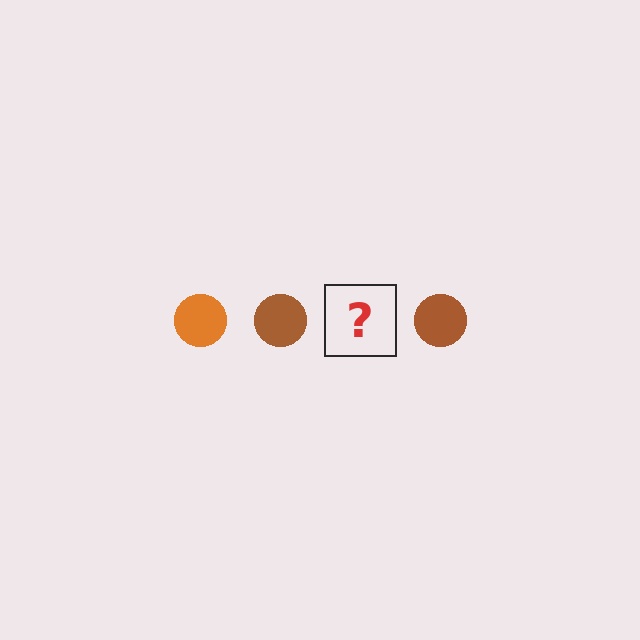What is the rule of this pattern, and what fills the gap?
The rule is that the pattern cycles through orange, brown circles. The gap should be filled with an orange circle.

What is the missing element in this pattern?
The missing element is an orange circle.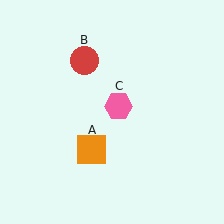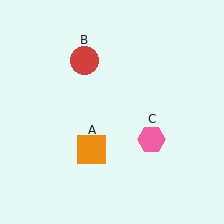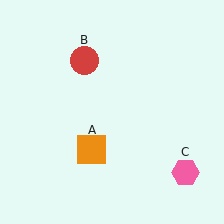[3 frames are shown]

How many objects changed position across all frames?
1 object changed position: pink hexagon (object C).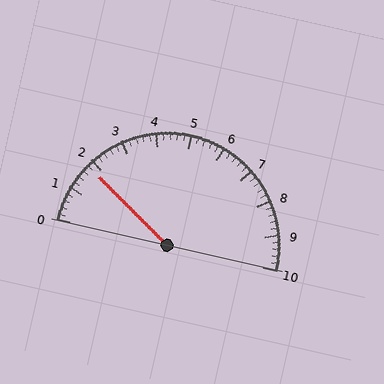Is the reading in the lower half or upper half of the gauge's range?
The reading is in the lower half of the range (0 to 10).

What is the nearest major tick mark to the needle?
The nearest major tick mark is 2.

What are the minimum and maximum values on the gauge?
The gauge ranges from 0 to 10.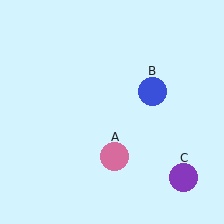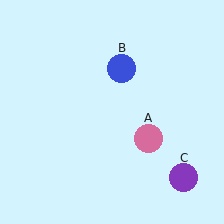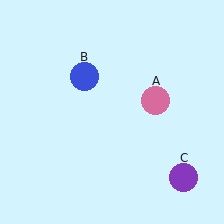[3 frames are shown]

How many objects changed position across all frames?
2 objects changed position: pink circle (object A), blue circle (object B).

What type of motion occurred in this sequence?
The pink circle (object A), blue circle (object B) rotated counterclockwise around the center of the scene.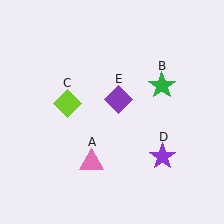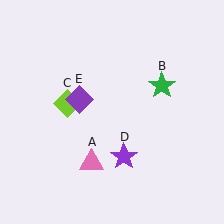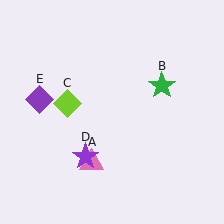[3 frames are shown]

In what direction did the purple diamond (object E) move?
The purple diamond (object E) moved left.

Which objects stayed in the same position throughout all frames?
Pink triangle (object A) and green star (object B) and lime diamond (object C) remained stationary.